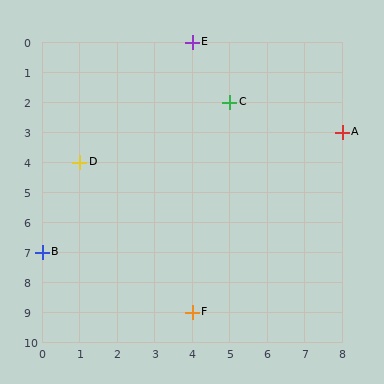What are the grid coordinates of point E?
Point E is at grid coordinates (4, 0).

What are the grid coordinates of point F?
Point F is at grid coordinates (4, 9).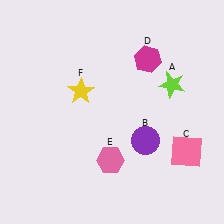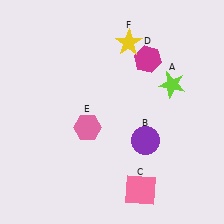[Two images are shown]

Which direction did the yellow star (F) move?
The yellow star (F) moved up.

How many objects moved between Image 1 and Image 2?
3 objects moved between the two images.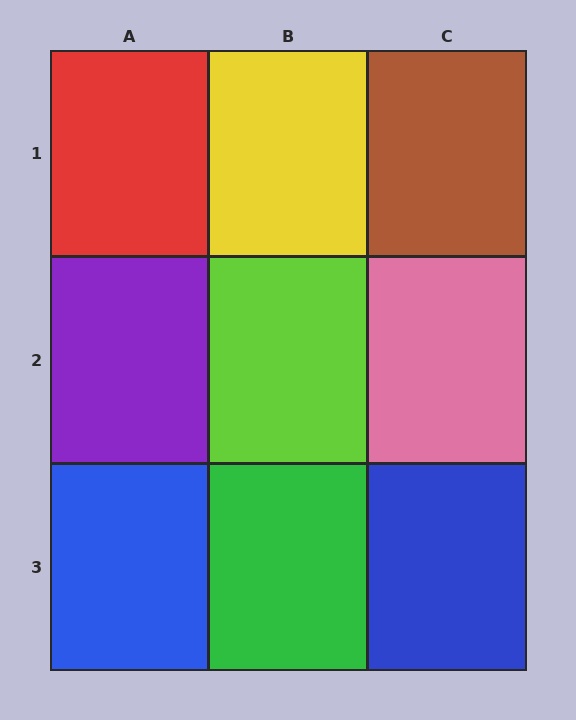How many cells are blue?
2 cells are blue.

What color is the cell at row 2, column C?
Pink.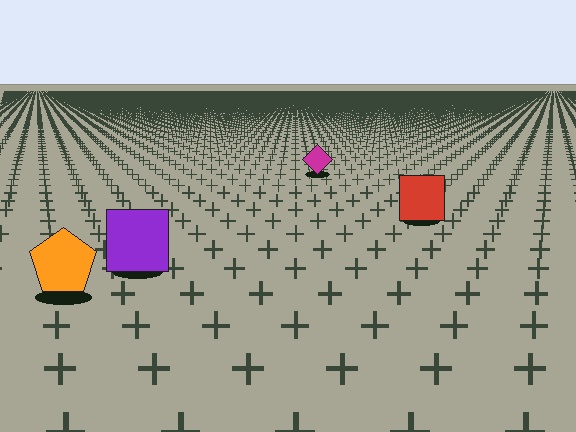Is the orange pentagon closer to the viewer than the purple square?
Yes. The orange pentagon is closer — you can tell from the texture gradient: the ground texture is coarser near it.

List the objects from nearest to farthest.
From nearest to farthest: the orange pentagon, the purple square, the red square, the magenta diamond.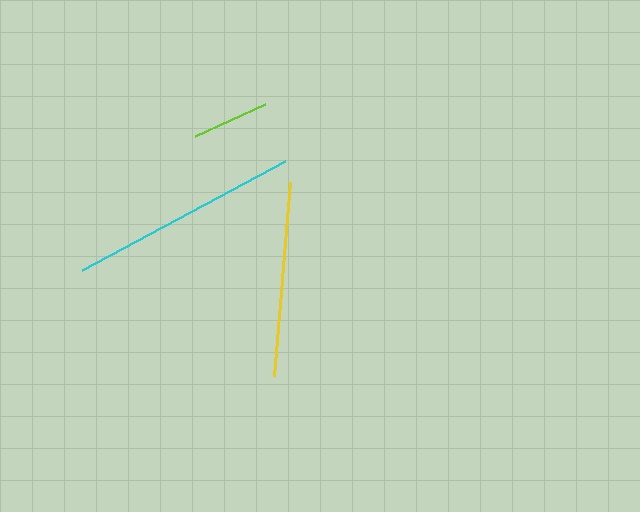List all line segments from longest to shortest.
From longest to shortest: cyan, yellow, lime.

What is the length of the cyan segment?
The cyan segment is approximately 231 pixels long.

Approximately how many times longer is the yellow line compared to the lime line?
The yellow line is approximately 2.5 times the length of the lime line.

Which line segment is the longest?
The cyan line is the longest at approximately 231 pixels.